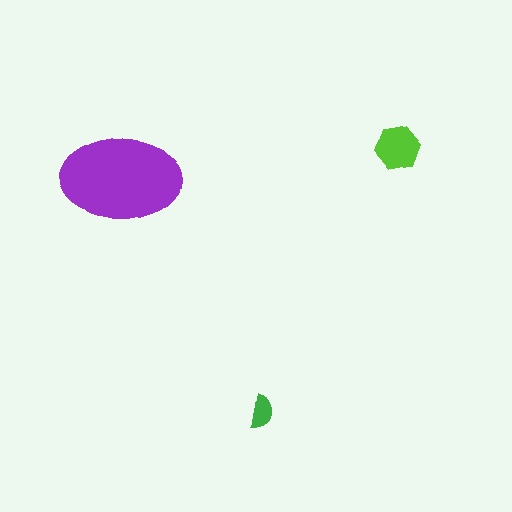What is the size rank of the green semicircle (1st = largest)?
3rd.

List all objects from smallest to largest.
The green semicircle, the lime hexagon, the purple ellipse.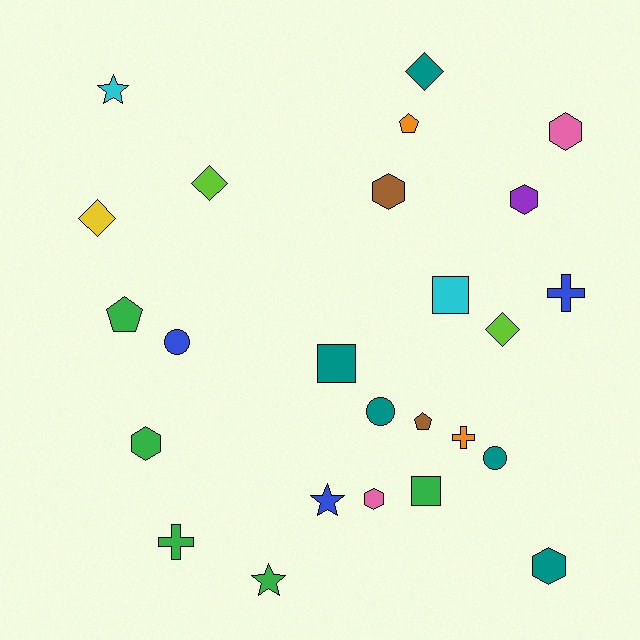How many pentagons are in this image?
There are 3 pentagons.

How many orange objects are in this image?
There are 2 orange objects.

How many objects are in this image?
There are 25 objects.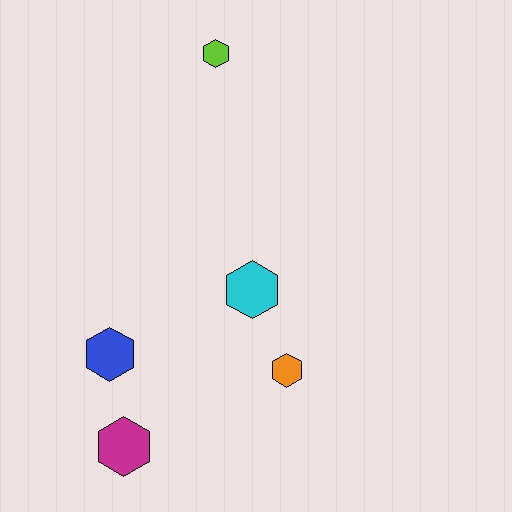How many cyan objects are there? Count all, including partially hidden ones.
There is 1 cyan object.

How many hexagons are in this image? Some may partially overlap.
There are 5 hexagons.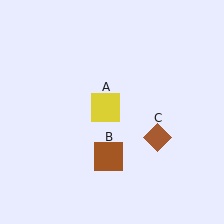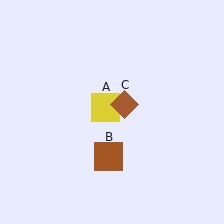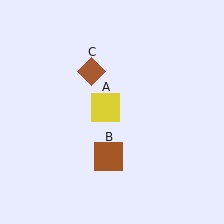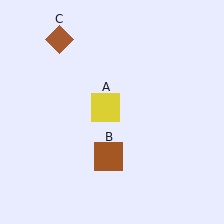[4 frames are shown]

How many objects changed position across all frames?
1 object changed position: brown diamond (object C).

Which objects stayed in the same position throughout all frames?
Yellow square (object A) and brown square (object B) remained stationary.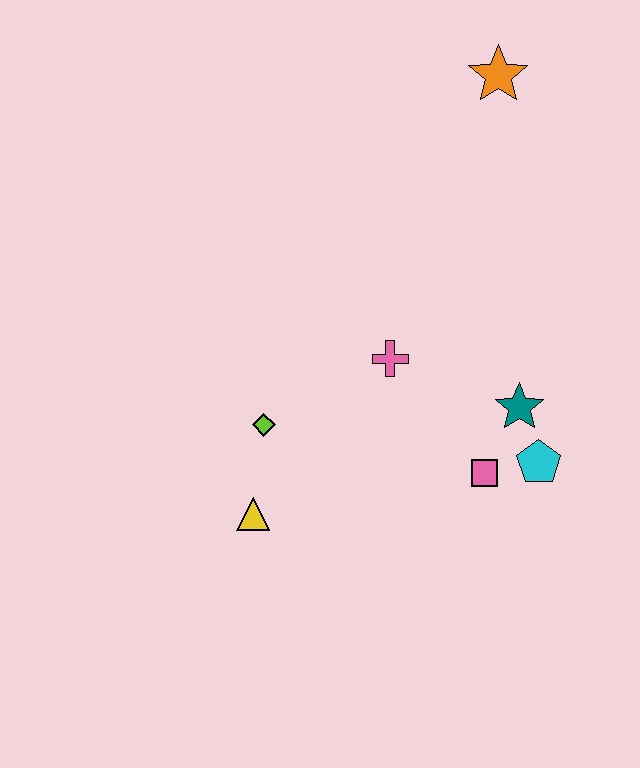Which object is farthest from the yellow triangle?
The orange star is farthest from the yellow triangle.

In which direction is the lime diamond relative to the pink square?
The lime diamond is to the left of the pink square.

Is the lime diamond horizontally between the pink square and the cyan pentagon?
No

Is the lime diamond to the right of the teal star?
No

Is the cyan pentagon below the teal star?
Yes